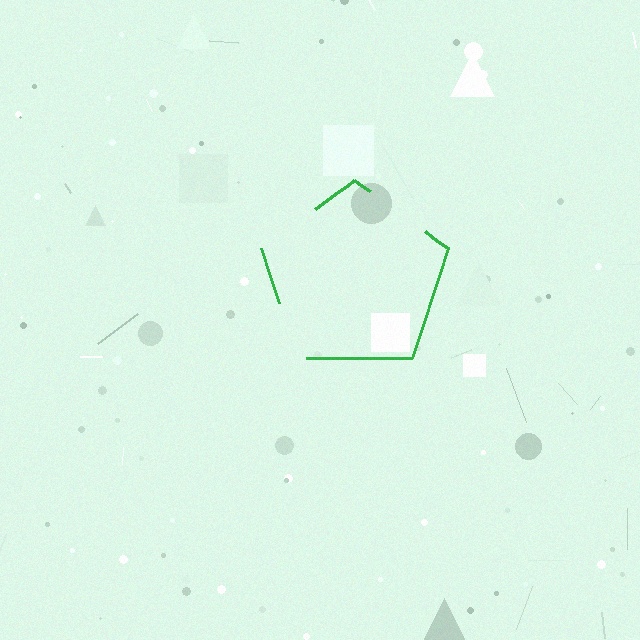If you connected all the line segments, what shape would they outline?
They would outline a pentagon.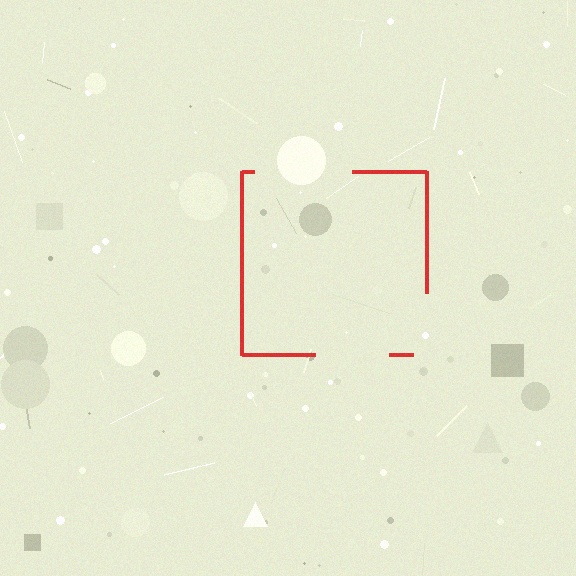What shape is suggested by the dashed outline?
The dashed outline suggests a square.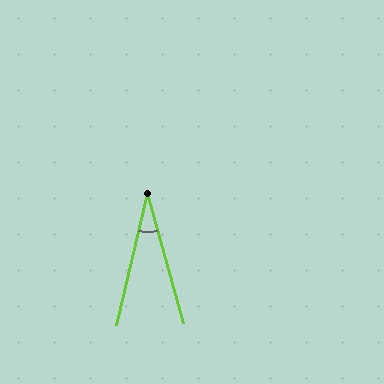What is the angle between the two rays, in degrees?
Approximately 29 degrees.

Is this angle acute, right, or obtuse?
It is acute.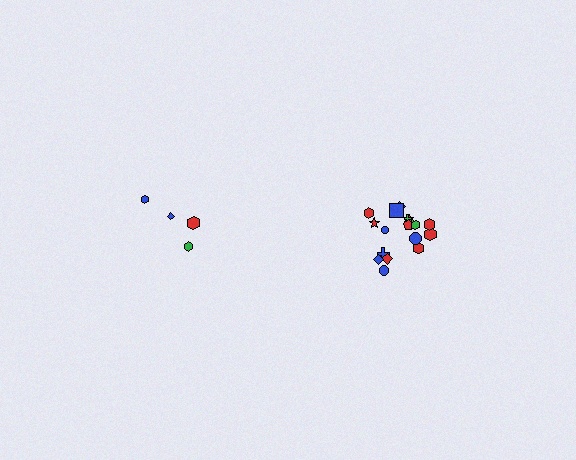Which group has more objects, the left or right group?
The right group.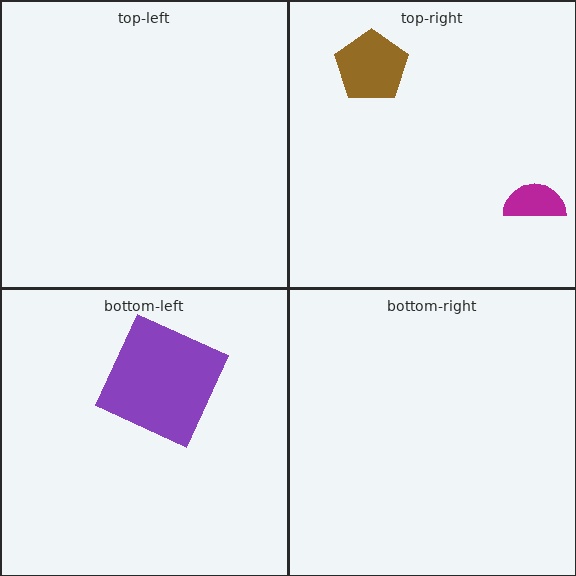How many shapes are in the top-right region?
2.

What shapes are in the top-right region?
The magenta semicircle, the brown pentagon.